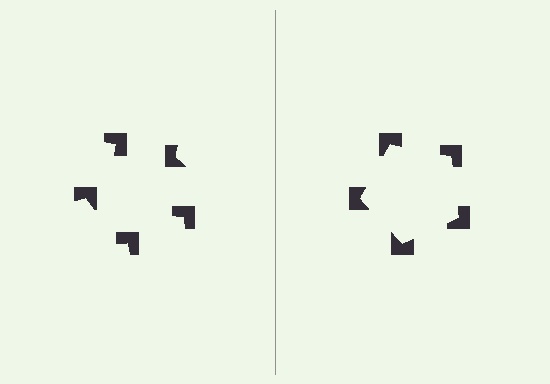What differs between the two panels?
The notched squares are positioned identically on both sides; only the wedge orientations differ. On the right they align to a pentagon; on the left they are misaligned.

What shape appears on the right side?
An illusory pentagon.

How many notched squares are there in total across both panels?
10 — 5 on each side.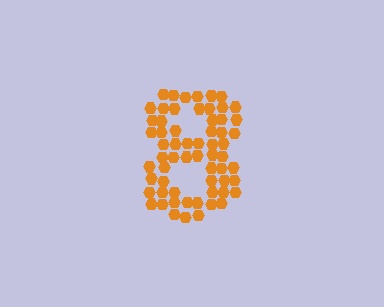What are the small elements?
The small elements are hexagons.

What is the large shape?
The large shape is the digit 8.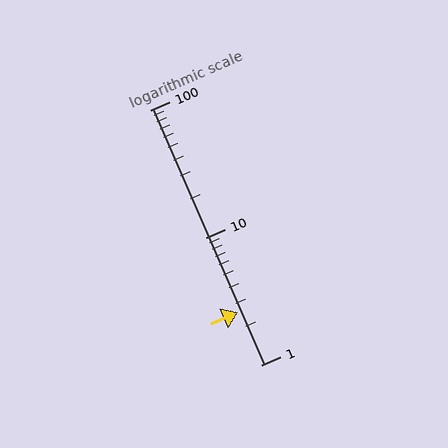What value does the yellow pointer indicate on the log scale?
The pointer indicates approximately 2.6.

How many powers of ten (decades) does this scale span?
The scale spans 2 decades, from 1 to 100.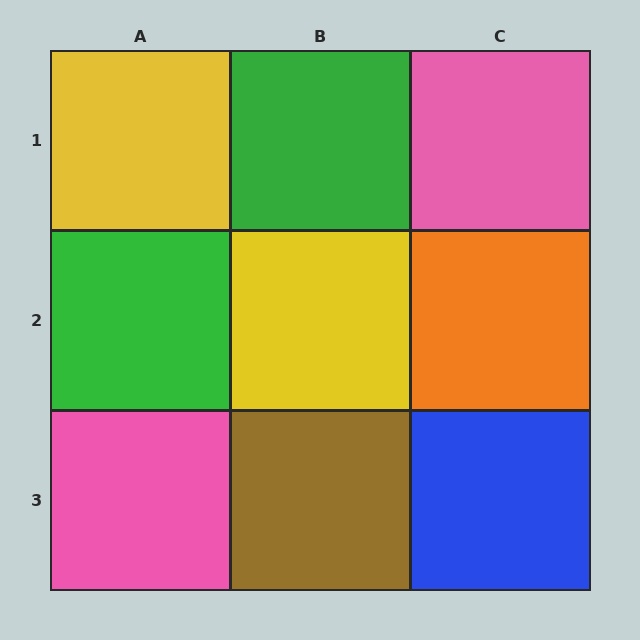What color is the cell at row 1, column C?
Pink.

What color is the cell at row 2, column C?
Orange.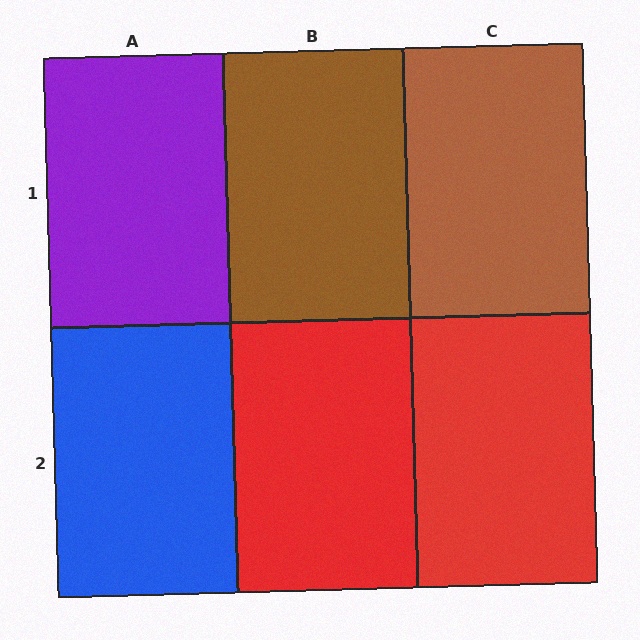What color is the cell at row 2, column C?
Red.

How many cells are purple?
1 cell is purple.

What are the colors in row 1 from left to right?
Purple, brown, brown.